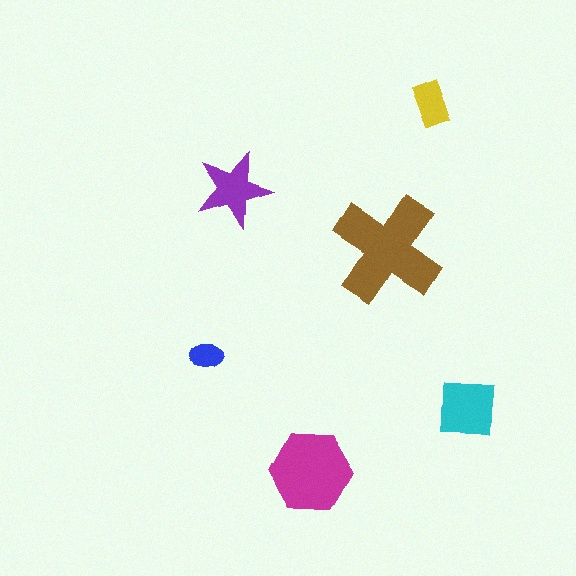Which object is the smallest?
The blue ellipse.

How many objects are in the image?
There are 6 objects in the image.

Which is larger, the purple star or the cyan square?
The cyan square.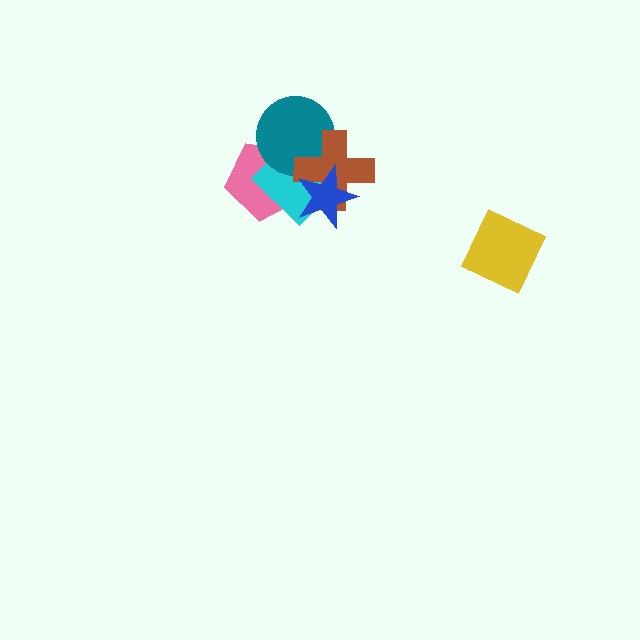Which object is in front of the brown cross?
The blue star is in front of the brown cross.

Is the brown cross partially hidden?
Yes, it is partially covered by another shape.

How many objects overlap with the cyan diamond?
4 objects overlap with the cyan diamond.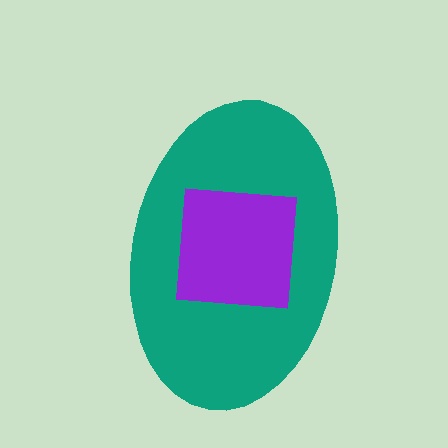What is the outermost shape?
The teal ellipse.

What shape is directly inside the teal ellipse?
The purple square.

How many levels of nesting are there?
2.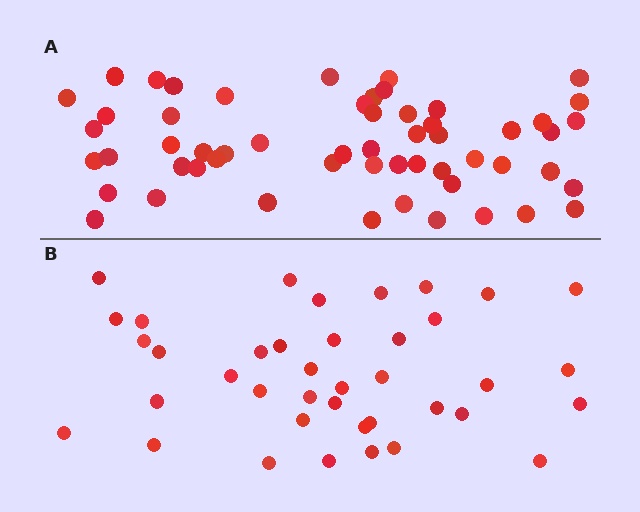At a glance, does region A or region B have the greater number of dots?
Region A (the top region) has more dots.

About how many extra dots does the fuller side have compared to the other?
Region A has approximately 15 more dots than region B.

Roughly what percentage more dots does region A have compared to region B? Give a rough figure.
About 45% more.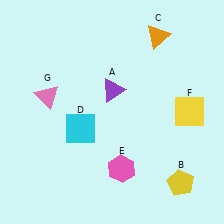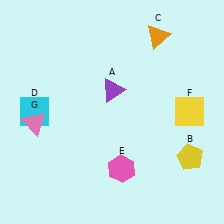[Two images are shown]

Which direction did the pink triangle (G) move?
The pink triangle (G) moved down.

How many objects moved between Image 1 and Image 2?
3 objects moved between the two images.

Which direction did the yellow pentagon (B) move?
The yellow pentagon (B) moved up.